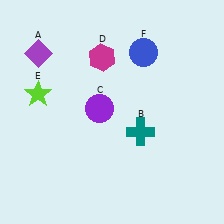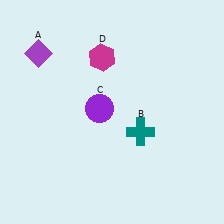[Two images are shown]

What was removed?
The lime star (E), the blue circle (F) were removed in Image 2.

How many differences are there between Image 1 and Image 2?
There are 2 differences between the two images.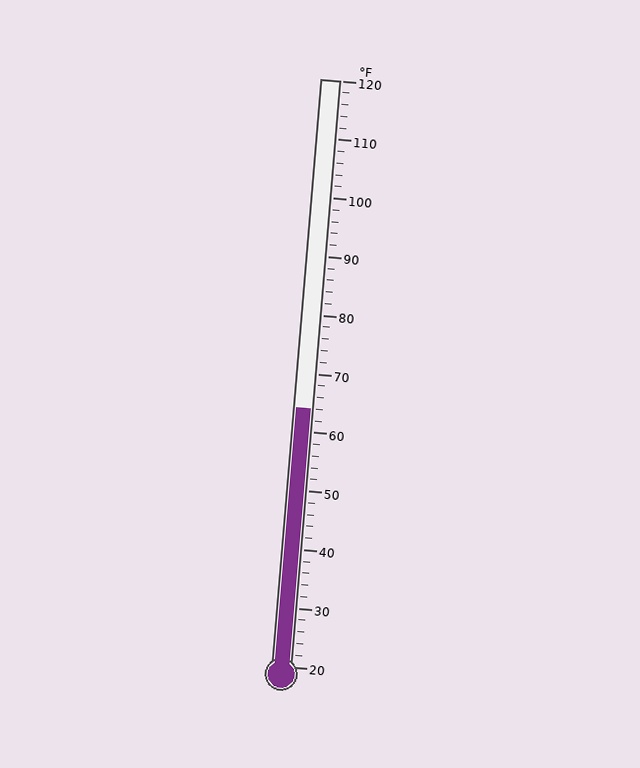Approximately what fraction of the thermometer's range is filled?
The thermometer is filled to approximately 45% of its range.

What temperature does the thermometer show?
The thermometer shows approximately 64°F.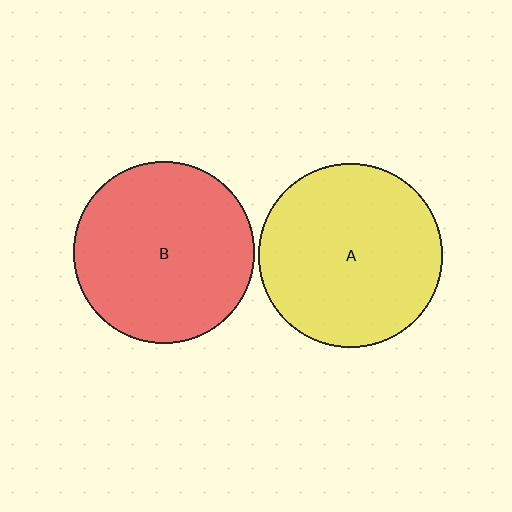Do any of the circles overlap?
No, none of the circles overlap.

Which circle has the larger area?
Circle A (yellow).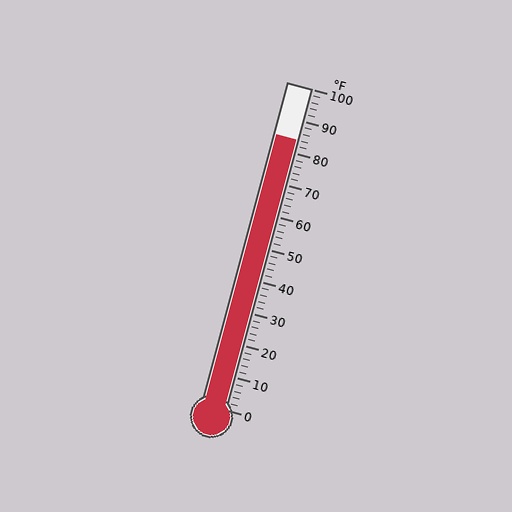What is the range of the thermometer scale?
The thermometer scale ranges from 0°F to 100°F.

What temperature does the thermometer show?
The thermometer shows approximately 84°F.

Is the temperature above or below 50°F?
The temperature is above 50°F.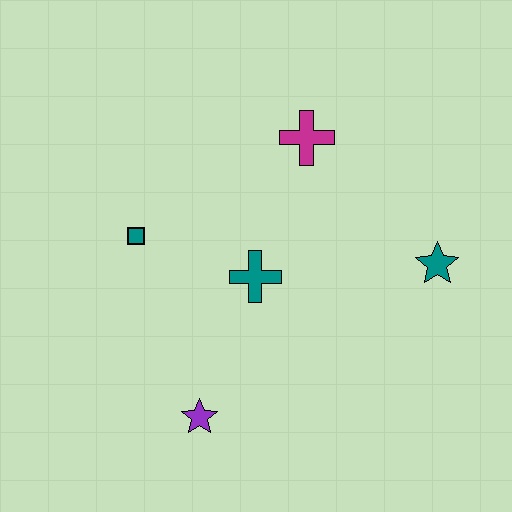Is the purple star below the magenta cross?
Yes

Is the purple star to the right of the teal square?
Yes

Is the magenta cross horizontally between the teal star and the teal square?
Yes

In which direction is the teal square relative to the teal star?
The teal square is to the left of the teal star.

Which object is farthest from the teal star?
The teal square is farthest from the teal star.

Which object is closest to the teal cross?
The teal square is closest to the teal cross.